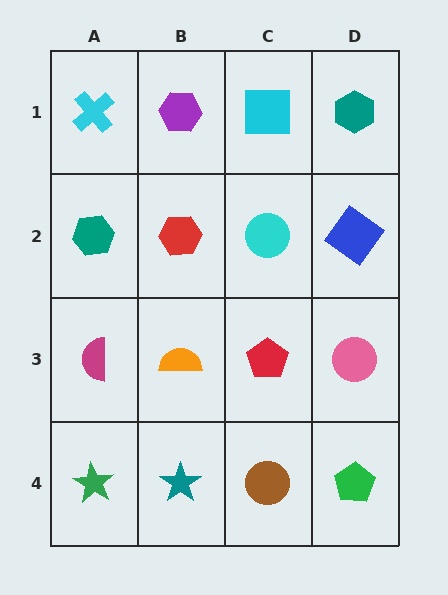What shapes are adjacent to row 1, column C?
A cyan circle (row 2, column C), a purple hexagon (row 1, column B), a teal hexagon (row 1, column D).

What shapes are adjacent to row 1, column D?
A blue diamond (row 2, column D), a cyan square (row 1, column C).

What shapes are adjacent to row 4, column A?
A magenta semicircle (row 3, column A), a teal star (row 4, column B).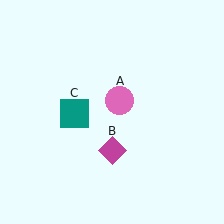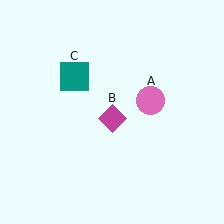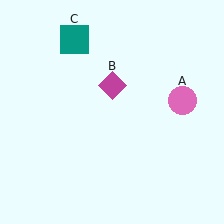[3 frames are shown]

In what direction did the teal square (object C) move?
The teal square (object C) moved up.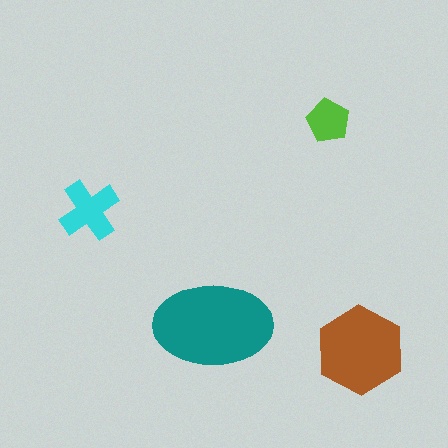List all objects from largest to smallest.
The teal ellipse, the brown hexagon, the cyan cross, the lime pentagon.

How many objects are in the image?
There are 4 objects in the image.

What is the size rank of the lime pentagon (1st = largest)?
4th.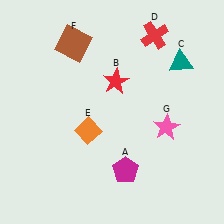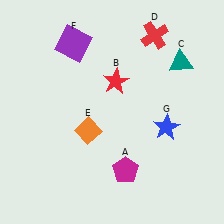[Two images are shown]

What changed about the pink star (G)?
In Image 1, G is pink. In Image 2, it changed to blue.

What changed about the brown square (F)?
In Image 1, F is brown. In Image 2, it changed to purple.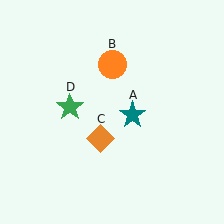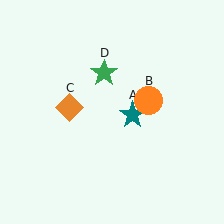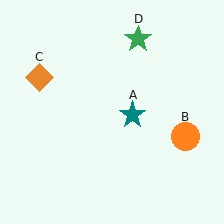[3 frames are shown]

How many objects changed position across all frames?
3 objects changed position: orange circle (object B), orange diamond (object C), green star (object D).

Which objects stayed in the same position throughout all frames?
Teal star (object A) remained stationary.